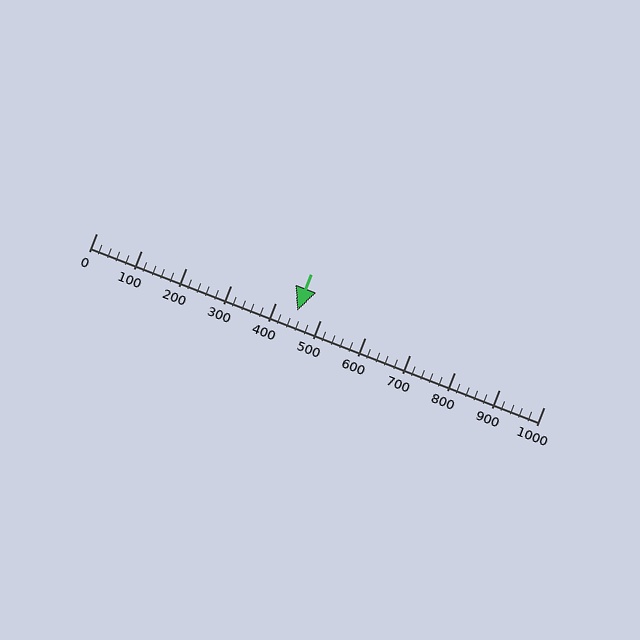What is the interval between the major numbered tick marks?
The major tick marks are spaced 100 units apart.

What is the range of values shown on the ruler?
The ruler shows values from 0 to 1000.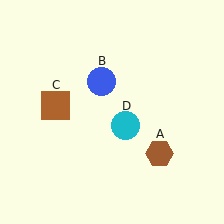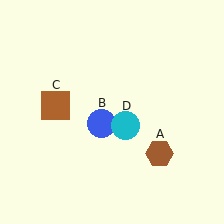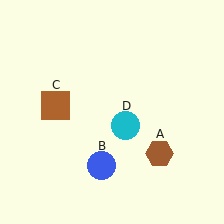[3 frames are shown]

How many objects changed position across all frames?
1 object changed position: blue circle (object B).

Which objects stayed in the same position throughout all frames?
Brown hexagon (object A) and brown square (object C) and cyan circle (object D) remained stationary.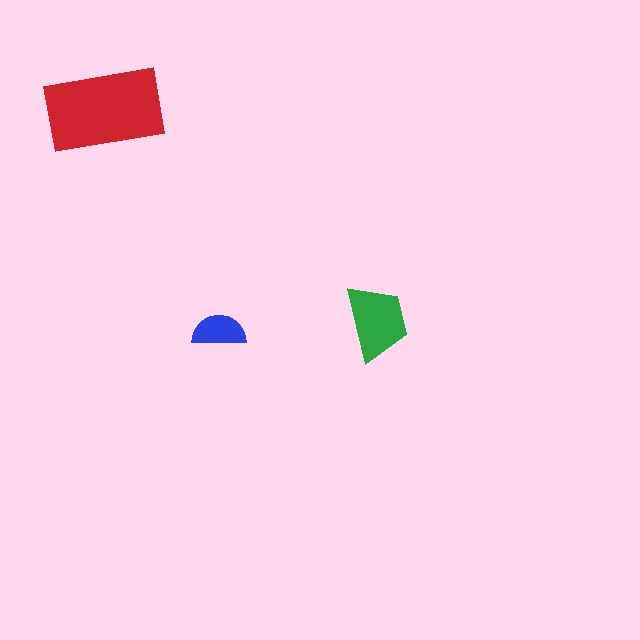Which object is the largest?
The red rectangle.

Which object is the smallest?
The blue semicircle.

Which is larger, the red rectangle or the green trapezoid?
The red rectangle.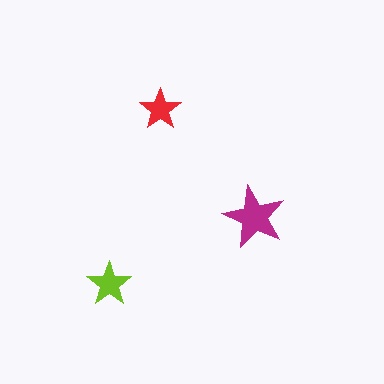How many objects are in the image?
There are 3 objects in the image.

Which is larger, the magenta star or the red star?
The magenta one.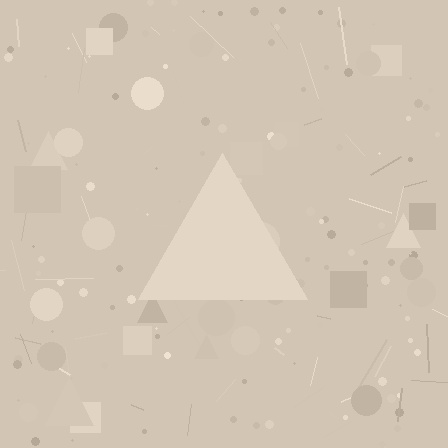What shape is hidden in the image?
A triangle is hidden in the image.